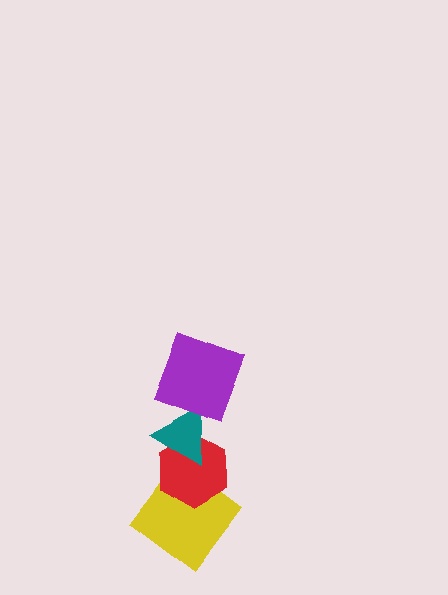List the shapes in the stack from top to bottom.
From top to bottom: the purple square, the teal triangle, the red hexagon, the yellow diamond.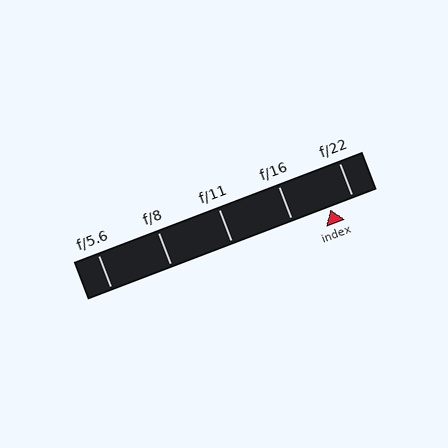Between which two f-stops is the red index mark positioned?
The index mark is between f/16 and f/22.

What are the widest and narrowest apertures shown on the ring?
The widest aperture shown is f/5.6 and the narrowest is f/22.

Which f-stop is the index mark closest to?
The index mark is closest to f/22.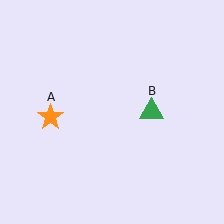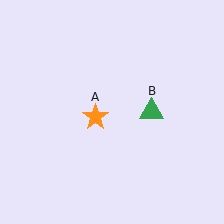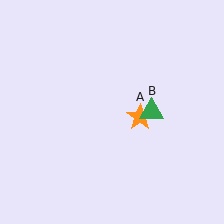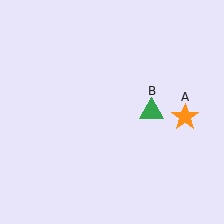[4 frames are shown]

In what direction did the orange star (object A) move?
The orange star (object A) moved right.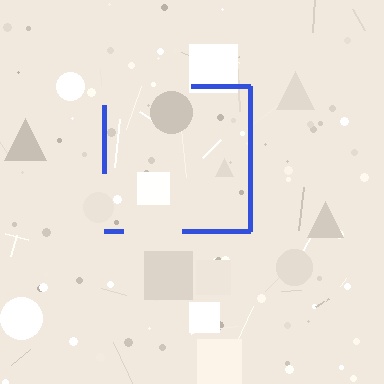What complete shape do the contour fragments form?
The contour fragments form a square.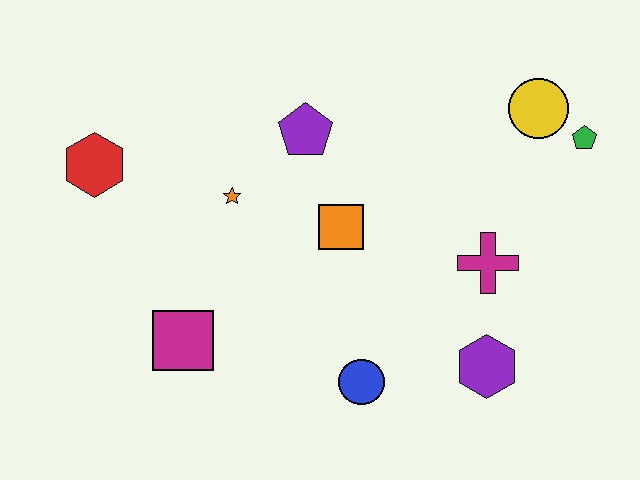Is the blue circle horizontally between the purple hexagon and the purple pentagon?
Yes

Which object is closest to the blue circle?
The purple hexagon is closest to the blue circle.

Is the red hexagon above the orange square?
Yes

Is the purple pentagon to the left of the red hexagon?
No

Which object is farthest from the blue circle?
The red hexagon is farthest from the blue circle.